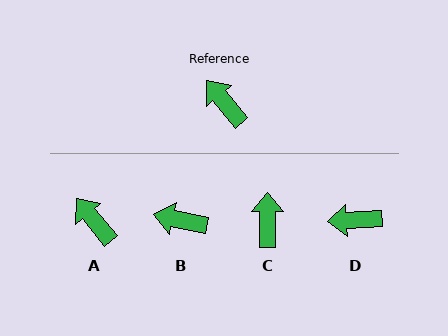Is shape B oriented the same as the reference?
No, it is off by about 38 degrees.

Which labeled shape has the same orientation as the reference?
A.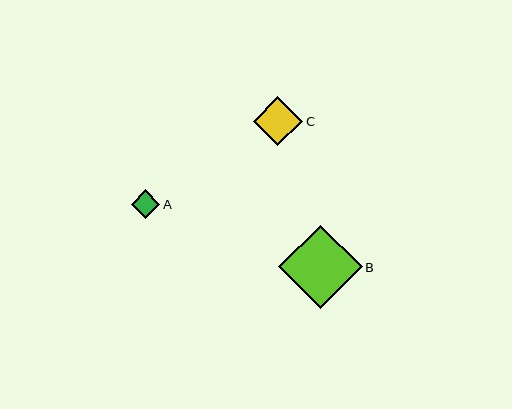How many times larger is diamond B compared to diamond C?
Diamond B is approximately 1.7 times the size of diamond C.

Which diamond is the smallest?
Diamond A is the smallest with a size of approximately 28 pixels.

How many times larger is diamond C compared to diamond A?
Diamond C is approximately 1.7 times the size of diamond A.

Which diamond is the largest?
Diamond B is the largest with a size of approximately 83 pixels.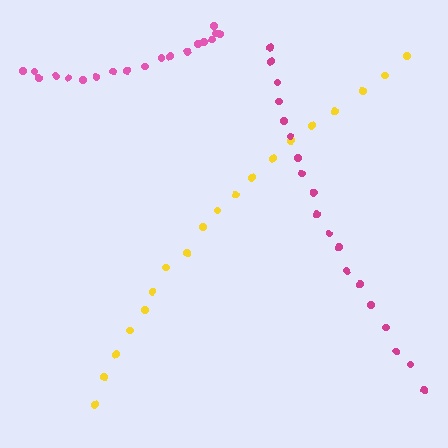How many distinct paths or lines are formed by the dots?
There are 3 distinct paths.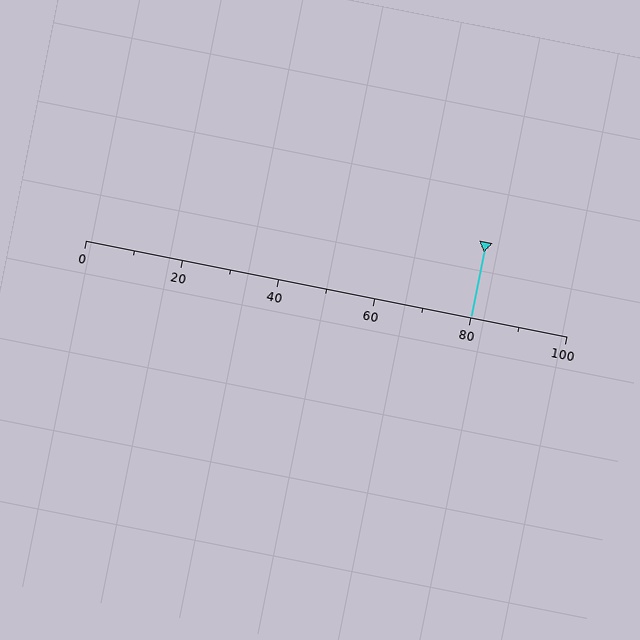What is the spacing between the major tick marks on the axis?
The major ticks are spaced 20 apart.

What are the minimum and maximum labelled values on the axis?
The axis runs from 0 to 100.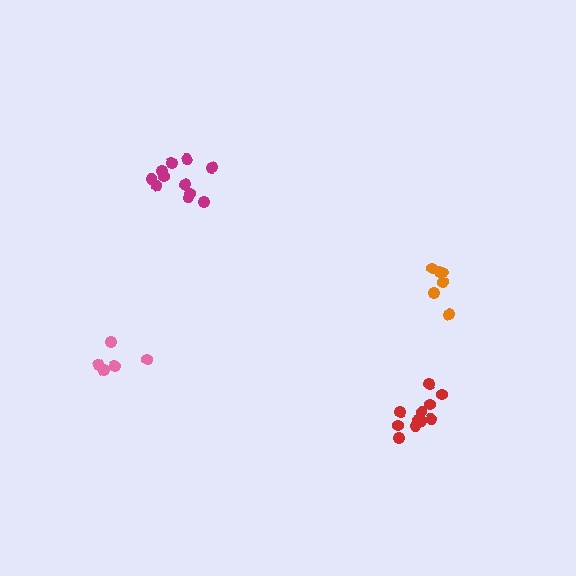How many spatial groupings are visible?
There are 4 spatial groupings.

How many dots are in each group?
Group 1: 11 dots, Group 2: 11 dots, Group 3: 5 dots, Group 4: 6 dots (33 total).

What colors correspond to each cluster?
The clusters are colored: magenta, red, pink, orange.